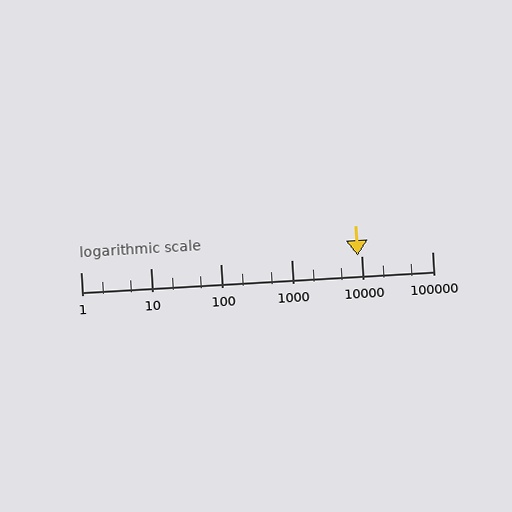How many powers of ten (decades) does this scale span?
The scale spans 5 decades, from 1 to 100000.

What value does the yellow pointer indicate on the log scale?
The pointer indicates approximately 8700.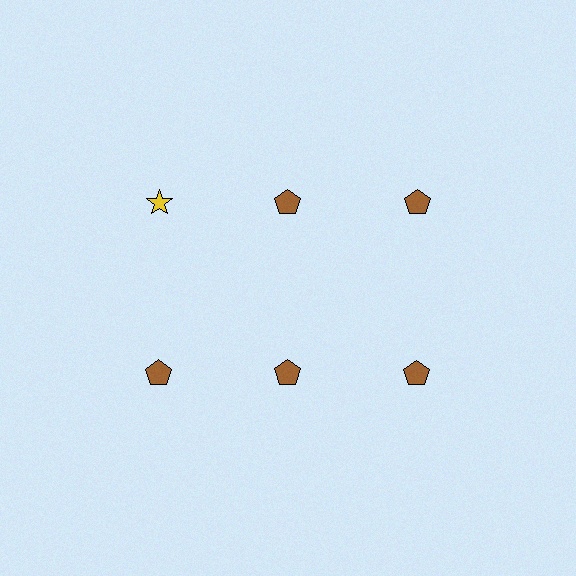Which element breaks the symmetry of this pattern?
The yellow star in the top row, leftmost column breaks the symmetry. All other shapes are brown pentagons.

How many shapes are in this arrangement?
There are 6 shapes arranged in a grid pattern.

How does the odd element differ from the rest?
It differs in both color (yellow instead of brown) and shape (star instead of pentagon).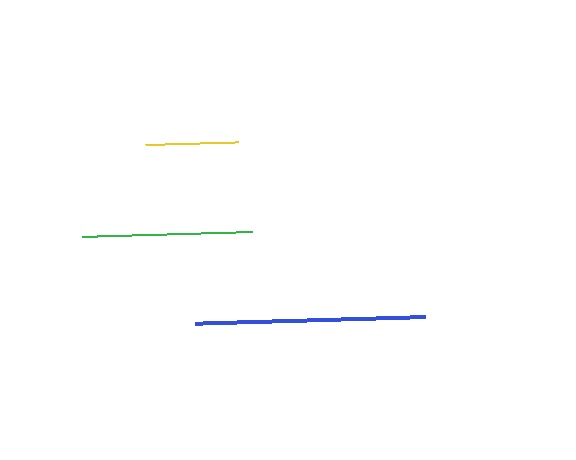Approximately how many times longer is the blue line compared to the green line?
The blue line is approximately 1.4 times the length of the green line.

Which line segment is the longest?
The blue line is the longest at approximately 230 pixels.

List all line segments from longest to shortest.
From longest to shortest: blue, green, yellow.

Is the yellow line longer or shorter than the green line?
The green line is longer than the yellow line.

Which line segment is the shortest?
The yellow line is the shortest at approximately 93 pixels.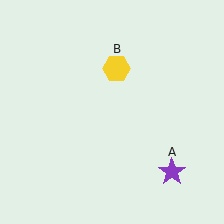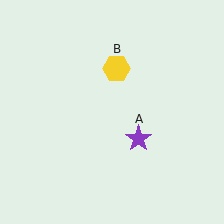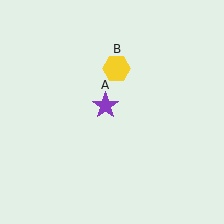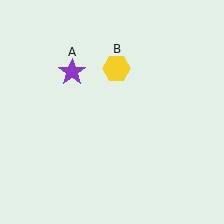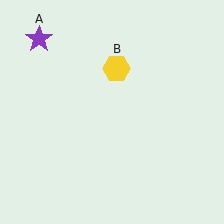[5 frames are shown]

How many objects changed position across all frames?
1 object changed position: purple star (object A).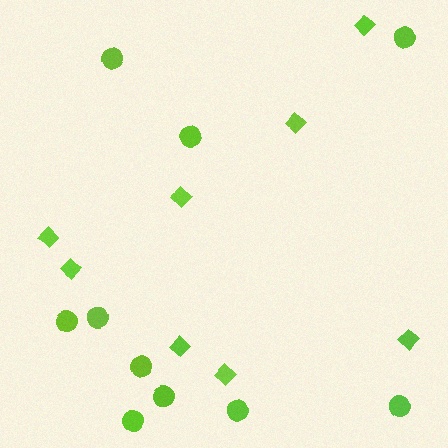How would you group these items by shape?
There are 2 groups: one group of diamonds (8) and one group of circles (10).